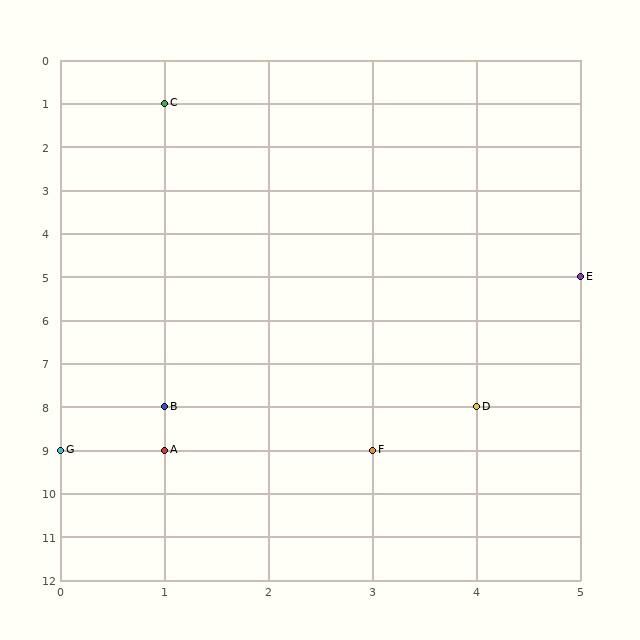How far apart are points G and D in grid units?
Points G and D are 4 columns and 1 row apart (about 4.1 grid units diagonally).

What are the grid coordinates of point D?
Point D is at grid coordinates (4, 8).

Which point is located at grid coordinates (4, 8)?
Point D is at (4, 8).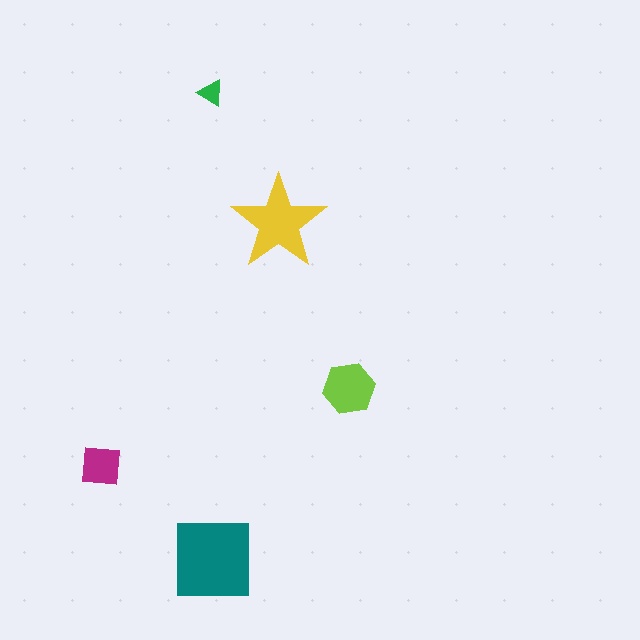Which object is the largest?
The teal square.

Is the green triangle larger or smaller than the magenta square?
Smaller.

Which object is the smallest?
The green triangle.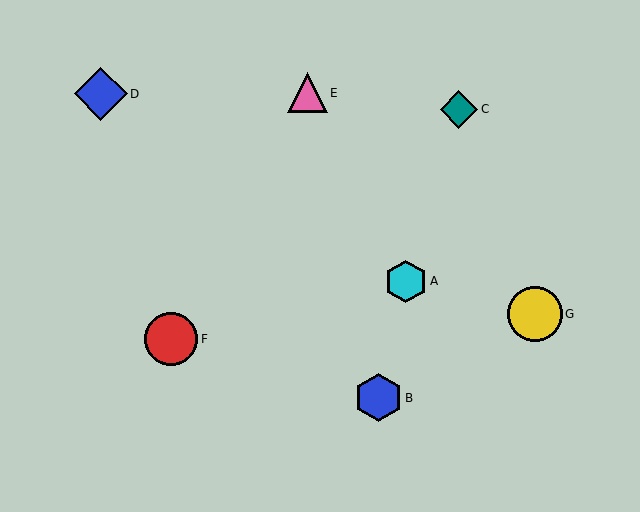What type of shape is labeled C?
Shape C is a teal diamond.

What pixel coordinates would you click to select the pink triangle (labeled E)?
Click at (307, 93) to select the pink triangle E.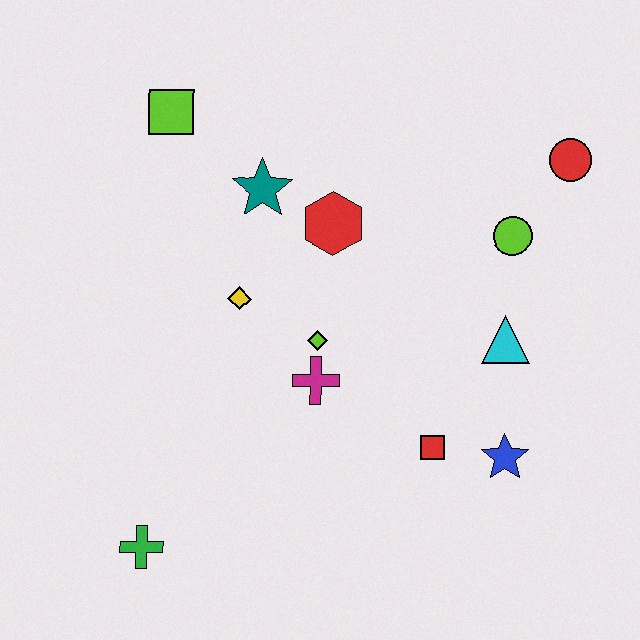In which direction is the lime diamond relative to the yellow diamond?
The lime diamond is to the right of the yellow diamond.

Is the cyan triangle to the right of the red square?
Yes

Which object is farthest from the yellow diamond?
The red circle is farthest from the yellow diamond.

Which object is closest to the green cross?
The magenta cross is closest to the green cross.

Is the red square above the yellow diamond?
No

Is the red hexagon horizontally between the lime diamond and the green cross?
No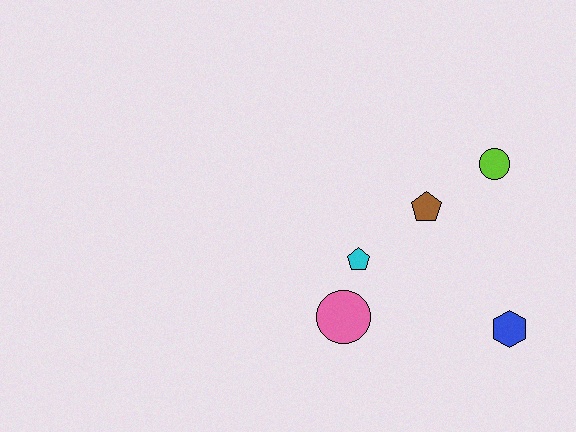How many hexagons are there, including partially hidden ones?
There is 1 hexagon.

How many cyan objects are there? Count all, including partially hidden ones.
There is 1 cyan object.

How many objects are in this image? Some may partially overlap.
There are 5 objects.